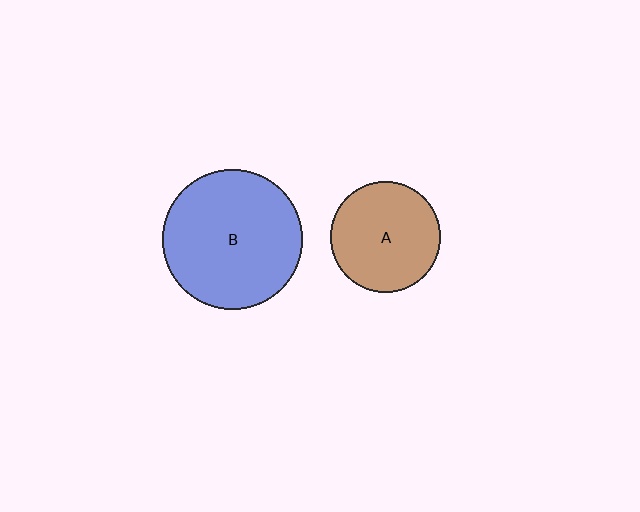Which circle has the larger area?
Circle B (blue).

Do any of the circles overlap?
No, none of the circles overlap.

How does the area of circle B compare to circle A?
Approximately 1.6 times.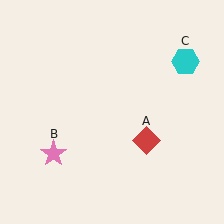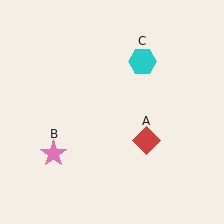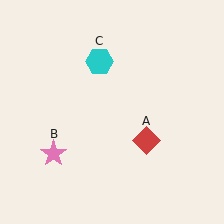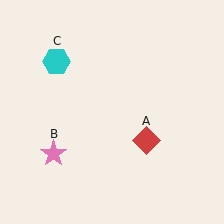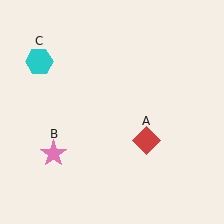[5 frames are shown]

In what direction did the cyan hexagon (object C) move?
The cyan hexagon (object C) moved left.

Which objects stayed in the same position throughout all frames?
Red diamond (object A) and pink star (object B) remained stationary.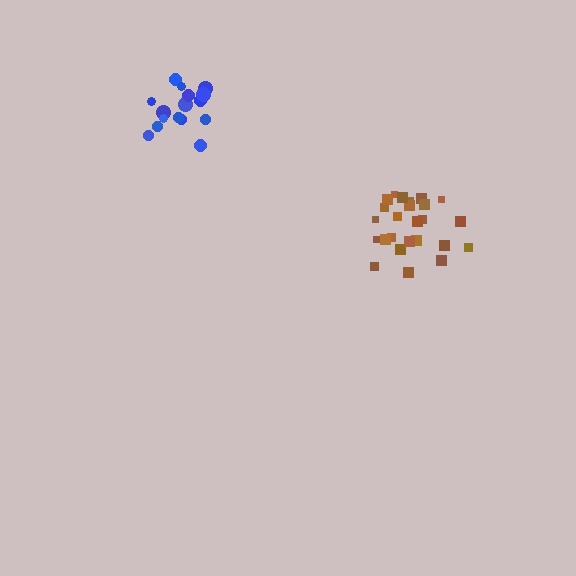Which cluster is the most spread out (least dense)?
Blue.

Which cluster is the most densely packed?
Brown.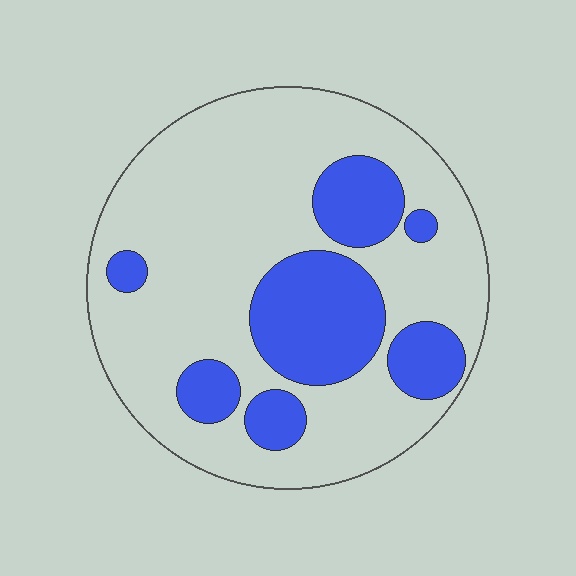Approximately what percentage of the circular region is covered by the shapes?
Approximately 25%.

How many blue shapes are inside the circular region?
7.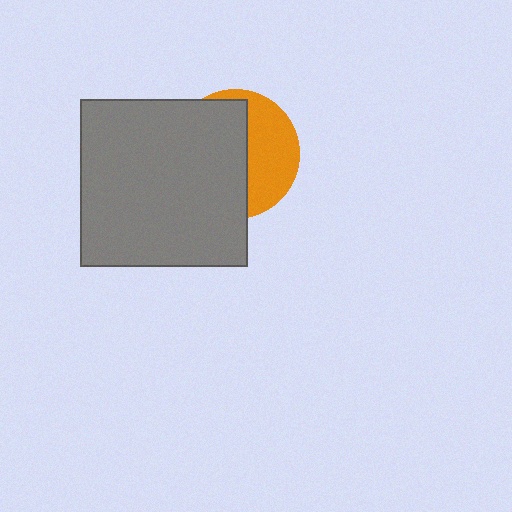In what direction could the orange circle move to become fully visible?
The orange circle could move right. That would shift it out from behind the gray square entirely.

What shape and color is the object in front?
The object in front is a gray square.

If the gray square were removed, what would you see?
You would see the complete orange circle.